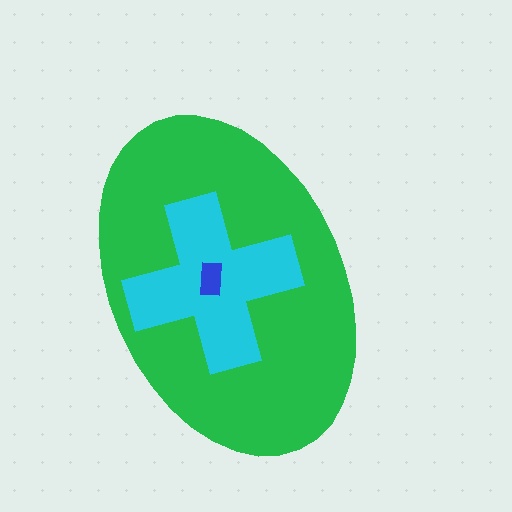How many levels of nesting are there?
3.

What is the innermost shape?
The blue rectangle.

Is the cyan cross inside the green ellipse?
Yes.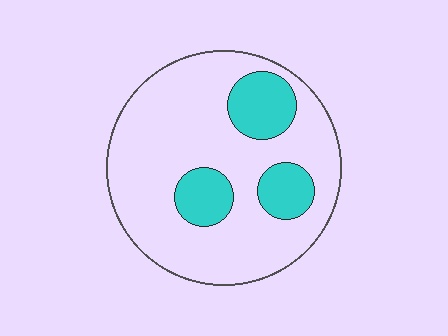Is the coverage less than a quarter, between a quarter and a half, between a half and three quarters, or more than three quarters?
Less than a quarter.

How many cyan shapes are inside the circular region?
3.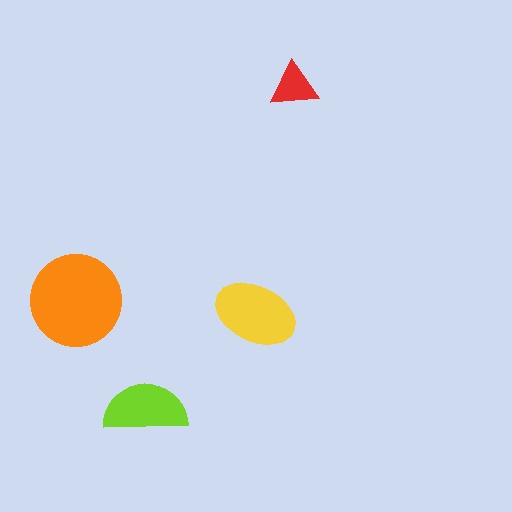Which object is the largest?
The orange circle.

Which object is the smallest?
The red triangle.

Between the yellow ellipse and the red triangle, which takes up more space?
The yellow ellipse.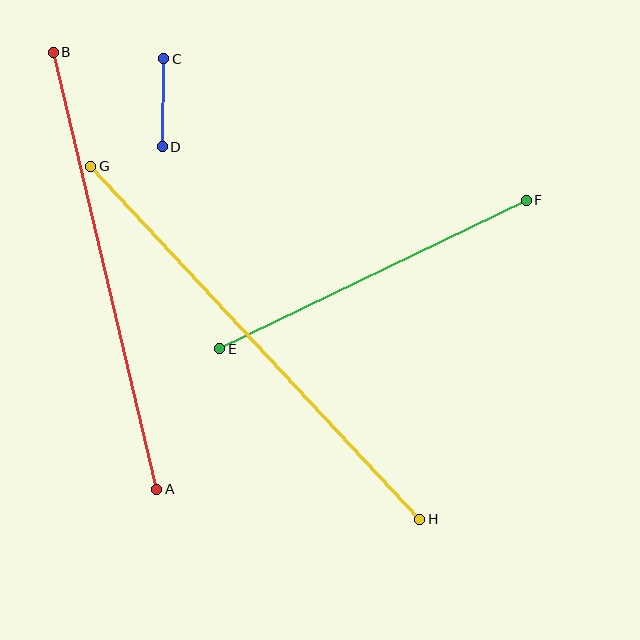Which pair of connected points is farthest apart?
Points G and H are farthest apart.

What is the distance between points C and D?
The distance is approximately 88 pixels.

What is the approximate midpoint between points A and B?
The midpoint is at approximately (105, 271) pixels.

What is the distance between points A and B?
The distance is approximately 449 pixels.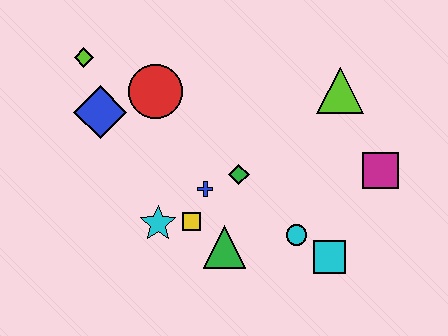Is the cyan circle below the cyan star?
Yes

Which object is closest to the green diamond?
The blue cross is closest to the green diamond.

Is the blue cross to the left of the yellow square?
No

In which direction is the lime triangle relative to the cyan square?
The lime triangle is above the cyan square.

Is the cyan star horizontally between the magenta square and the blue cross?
No